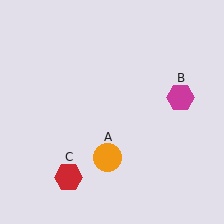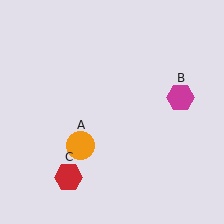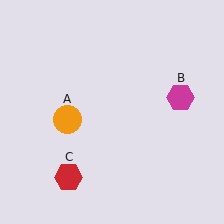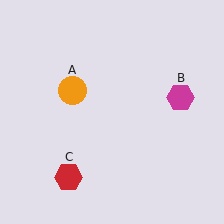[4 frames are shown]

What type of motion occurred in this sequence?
The orange circle (object A) rotated clockwise around the center of the scene.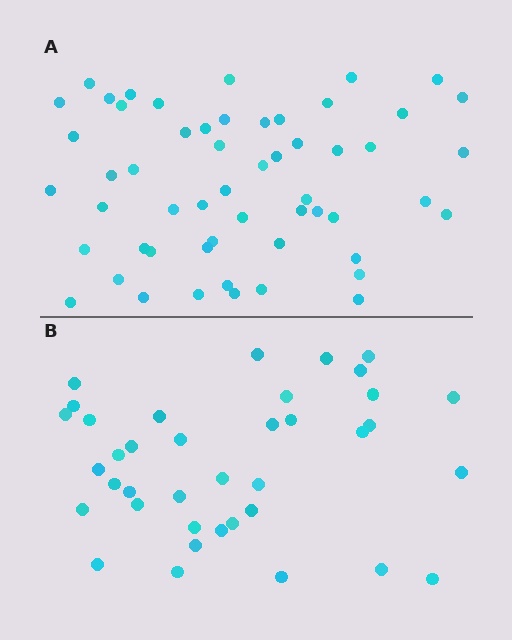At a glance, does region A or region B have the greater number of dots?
Region A (the top region) has more dots.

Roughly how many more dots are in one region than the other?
Region A has approximately 15 more dots than region B.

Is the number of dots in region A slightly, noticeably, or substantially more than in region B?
Region A has noticeably more, but not dramatically so. The ratio is roughly 1.4 to 1.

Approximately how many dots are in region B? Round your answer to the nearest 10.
About 40 dots. (The exact count is 38, which rounds to 40.)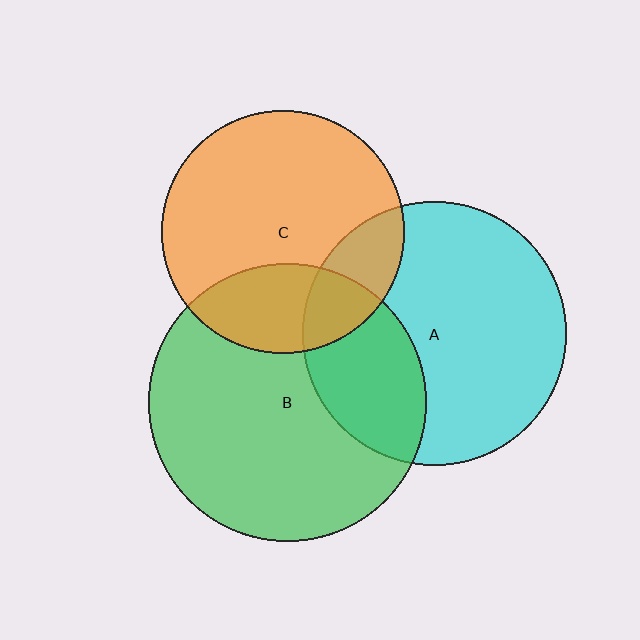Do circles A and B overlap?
Yes.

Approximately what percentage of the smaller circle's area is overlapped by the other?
Approximately 30%.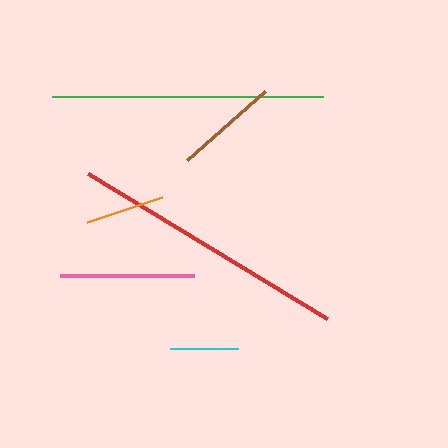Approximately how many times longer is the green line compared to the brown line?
The green line is approximately 2.6 times the length of the brown line.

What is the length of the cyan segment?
The cyan segment is approximately 68 pixels long.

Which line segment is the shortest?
The cyan line is the shortest at approximately 68 pixels.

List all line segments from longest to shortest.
From longest to shortest: red, green, pink, brown, orange, cyan.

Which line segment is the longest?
The red line is the longest at approximately 280 pixels.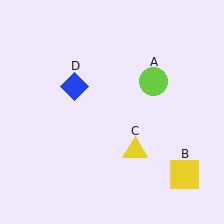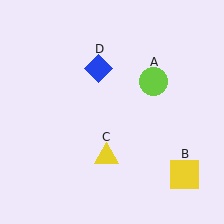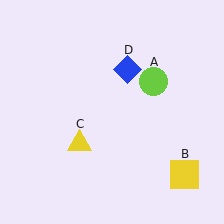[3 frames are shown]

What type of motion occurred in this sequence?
The yellow triangle (object C), blue diamond (object D) rotated clockwise around the center of the scene.